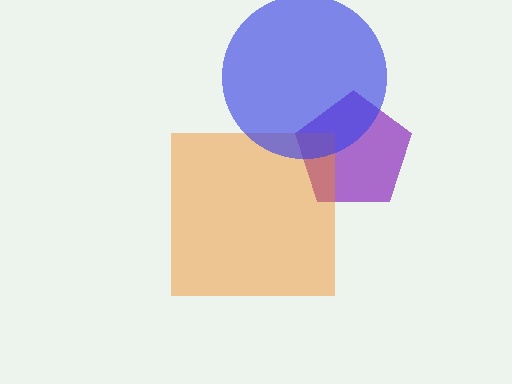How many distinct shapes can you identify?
There are 3 distinct shapes: a purple pentagon, an orange square, a blue circle.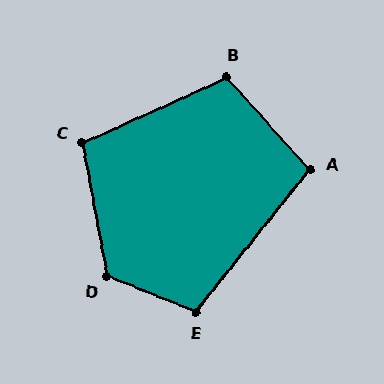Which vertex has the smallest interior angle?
A, at approximately 99 degrees.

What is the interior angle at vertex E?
Approximately 107 degrees (obtuse).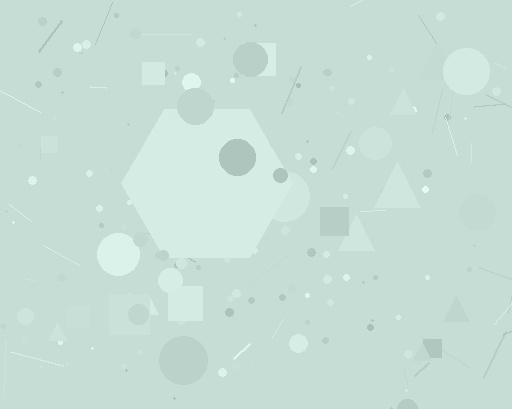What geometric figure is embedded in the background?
A hexagon is embedded in the background.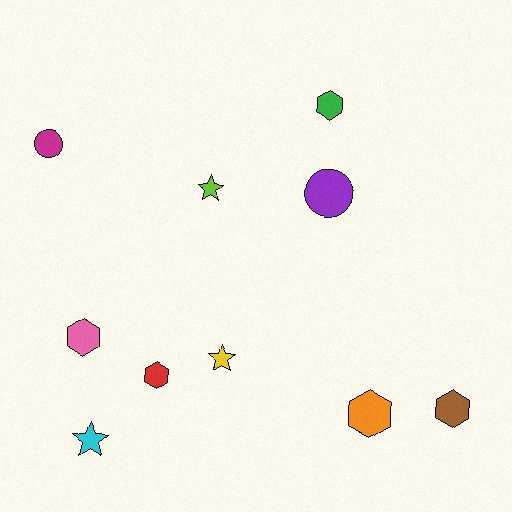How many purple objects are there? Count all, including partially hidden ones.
There is 1 purple object.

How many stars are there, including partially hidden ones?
There are 3 stars.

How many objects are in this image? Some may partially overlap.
There are 10 objects.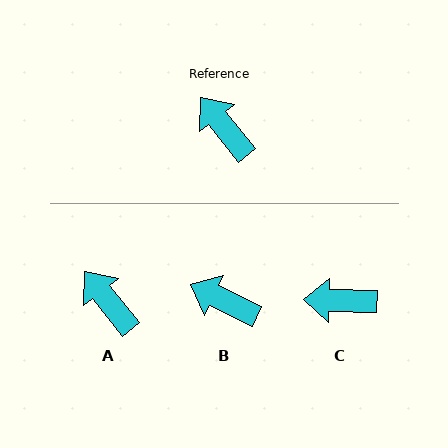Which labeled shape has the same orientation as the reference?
A.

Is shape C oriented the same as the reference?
No, it is off by about 49 degrees.